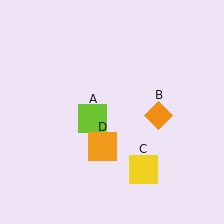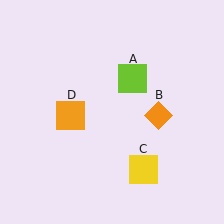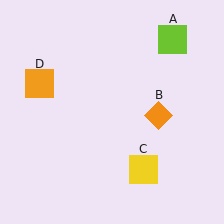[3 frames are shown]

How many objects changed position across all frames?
2 objects changed position: lime square (object A), orange square (object D).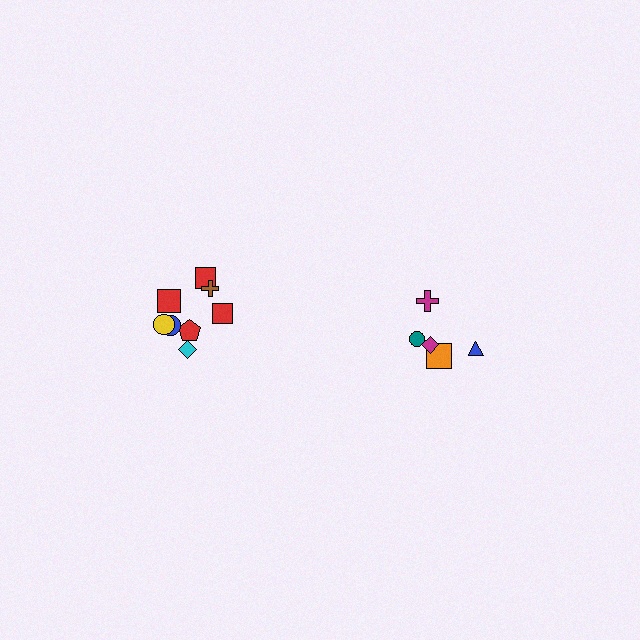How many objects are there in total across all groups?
There are 13 objects.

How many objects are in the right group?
There are 5 objects.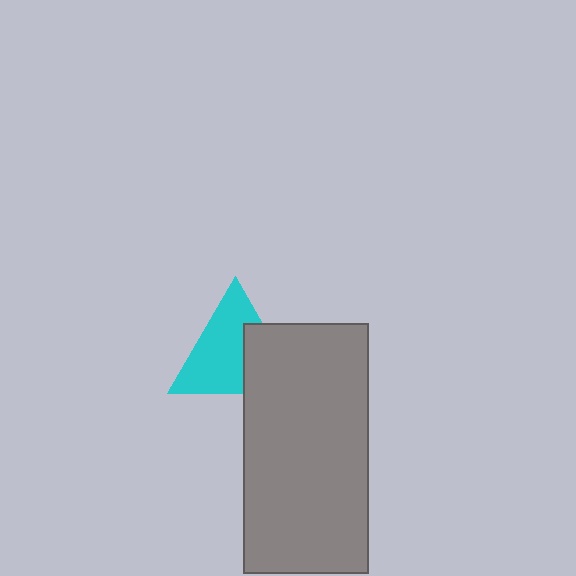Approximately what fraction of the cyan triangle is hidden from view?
Roughly 34% of the cyan triangle is hidden behind the gray rectangle.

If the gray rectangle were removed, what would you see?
You would see the complete cyan triangle.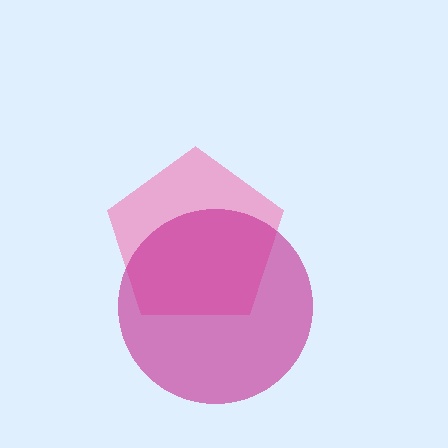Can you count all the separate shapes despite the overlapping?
Yes, there are 2 separate shapes.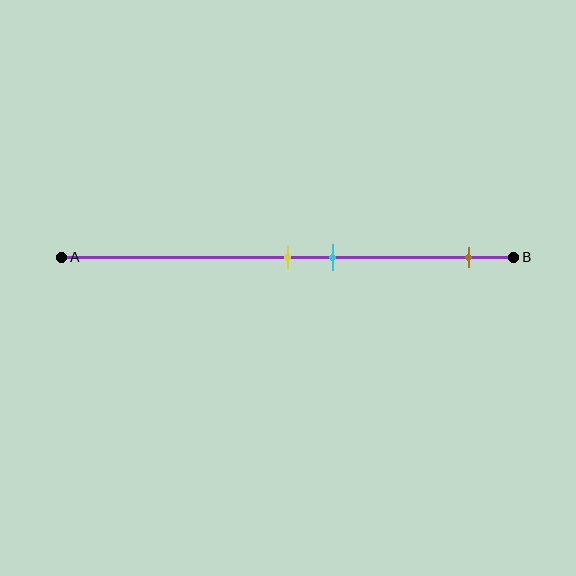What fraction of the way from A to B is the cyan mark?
The cyan mark is approximately 60% (0.6) of the way from A to B.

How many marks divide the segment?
There are 3 marks dividing the segment.